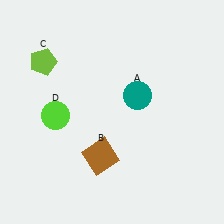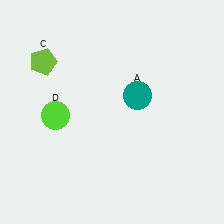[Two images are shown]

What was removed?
The brown square (B) was removed in Image 2.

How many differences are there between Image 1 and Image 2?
There is 1 difference between the two images.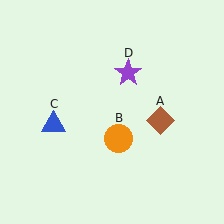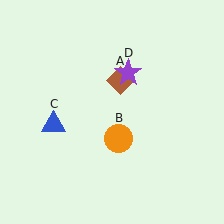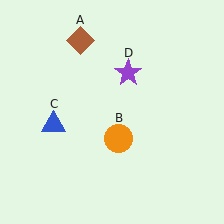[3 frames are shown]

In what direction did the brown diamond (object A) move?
The brown diamond (object A) moved up and to the left.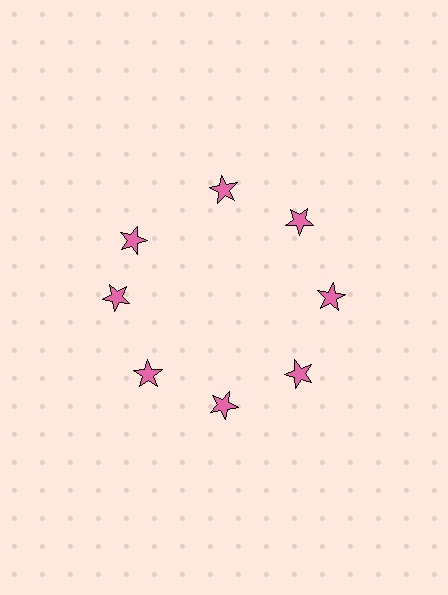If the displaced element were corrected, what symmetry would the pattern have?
It would have 8-fold rotational symmetry — the pattern would map onto itself every 45 degrees.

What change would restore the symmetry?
The symmetry would be restored by rotating it back into even spacing with its neighbors so that all 8 stars sit at equal angles and equal distance from the center.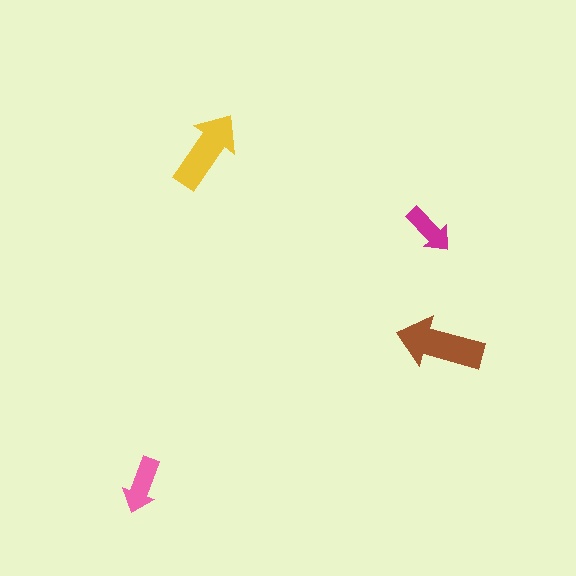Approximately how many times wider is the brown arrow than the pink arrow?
About 1.5 times wider.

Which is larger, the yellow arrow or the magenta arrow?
The yellow one.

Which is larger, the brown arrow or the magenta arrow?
The brown one.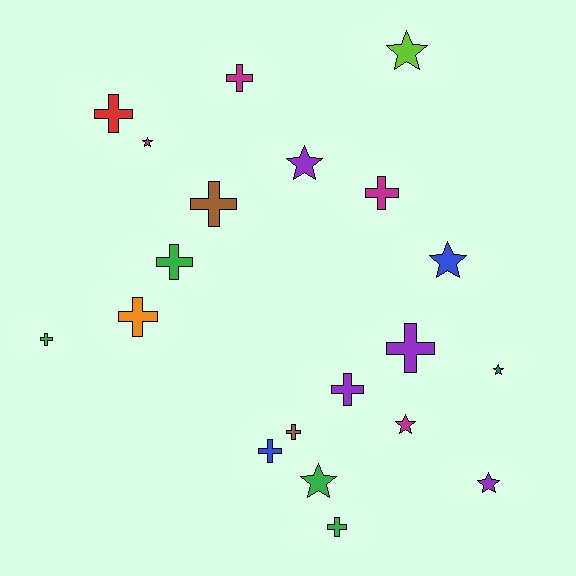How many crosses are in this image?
There are 12 crosses.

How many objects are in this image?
There are 20 objects.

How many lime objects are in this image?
There is 1 lime object.